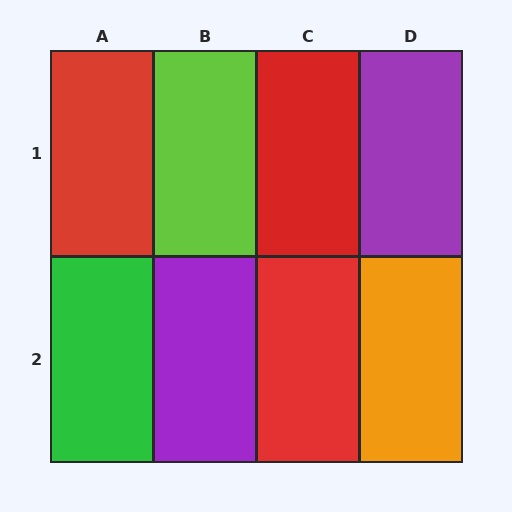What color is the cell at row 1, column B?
Lime.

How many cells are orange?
1 cell is orange.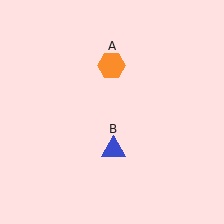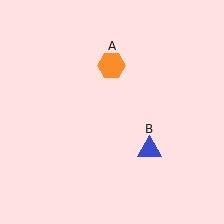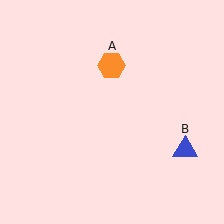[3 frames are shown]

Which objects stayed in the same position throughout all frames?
Orange hexagon (object A) remained stationary.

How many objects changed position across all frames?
1 object changed position: blue triangle (object B).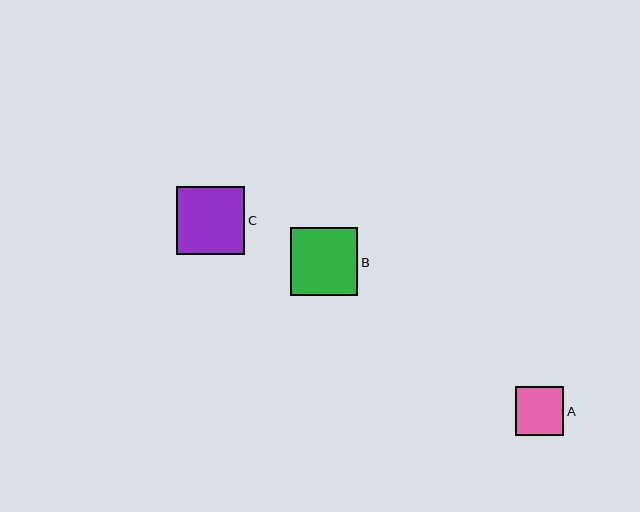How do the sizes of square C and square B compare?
Square C and square B are approximately the same size.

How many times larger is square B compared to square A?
Square B is approximately 1.4 times the size of square A.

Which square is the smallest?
Square A is the smallest with a size of approximately 49 pixels.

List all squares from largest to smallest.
From largest to smallest: C, B, A.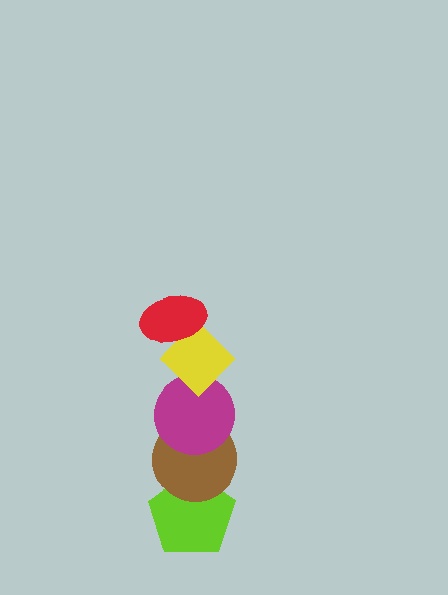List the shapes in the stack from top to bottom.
From top to bottom: the red ellipse, the yellow diamond, the magenta circle, the brown circle, the lime pentagon.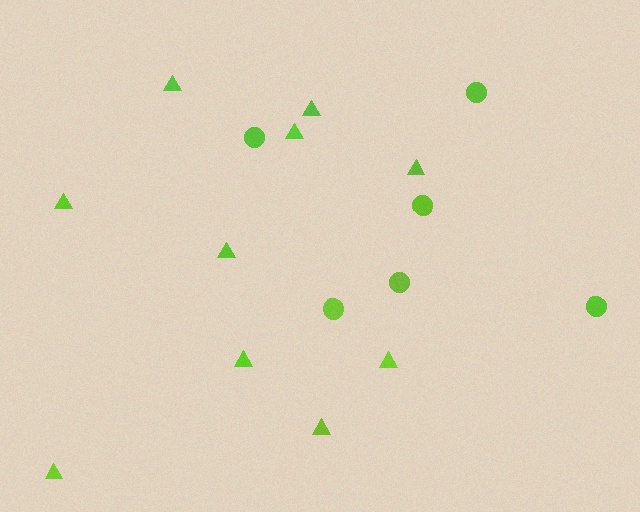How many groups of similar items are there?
There are 2 groups: one group of circles (6) and one group of triangles (10).